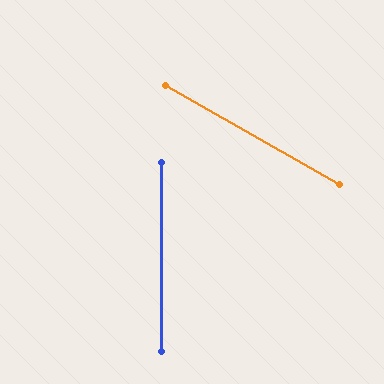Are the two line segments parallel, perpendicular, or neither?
Neither parallel nor perpendicular — they differ by about 61°.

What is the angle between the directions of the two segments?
Approximately 61 degrees.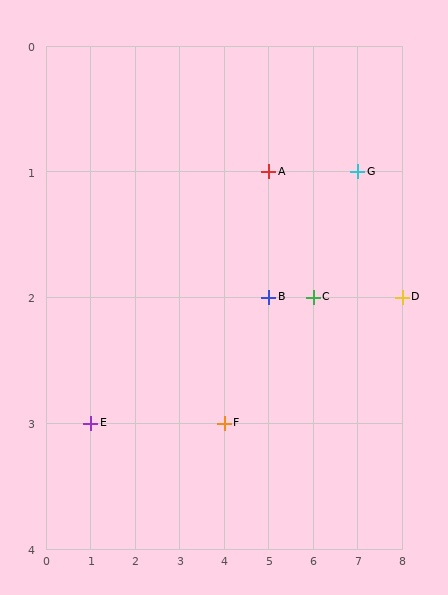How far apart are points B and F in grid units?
Points B and F are 1 column and 1 row apart (about 1.4 grid units diagonally).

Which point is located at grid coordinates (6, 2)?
Point C is at (6, 2).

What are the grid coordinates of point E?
Point E is at grid coordinates (1, 3).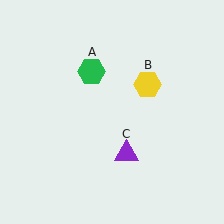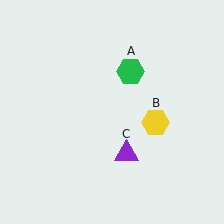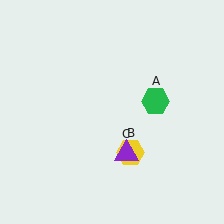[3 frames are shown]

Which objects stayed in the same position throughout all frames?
Purple triangle (object C) remained stationary.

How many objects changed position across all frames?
2 objects changed position: green hexagon (object A), yellow hexagon (object B).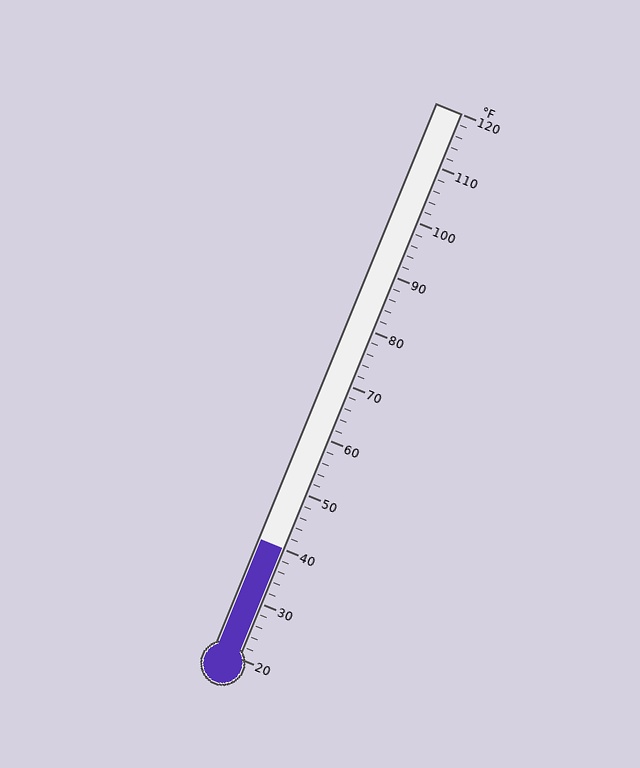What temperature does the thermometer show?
The thermometer shows approximately 40°F.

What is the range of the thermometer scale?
The thermometer scale ranges from 20°F to 120°F.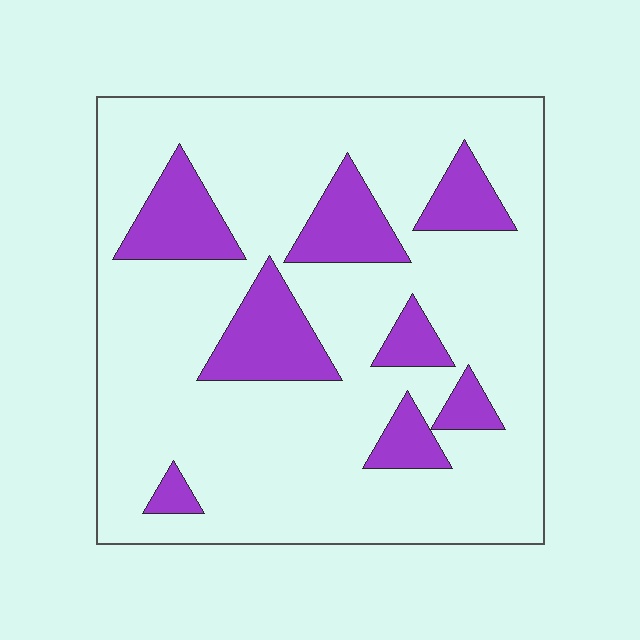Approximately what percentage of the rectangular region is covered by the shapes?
Approximately 20%.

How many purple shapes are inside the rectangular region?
8.